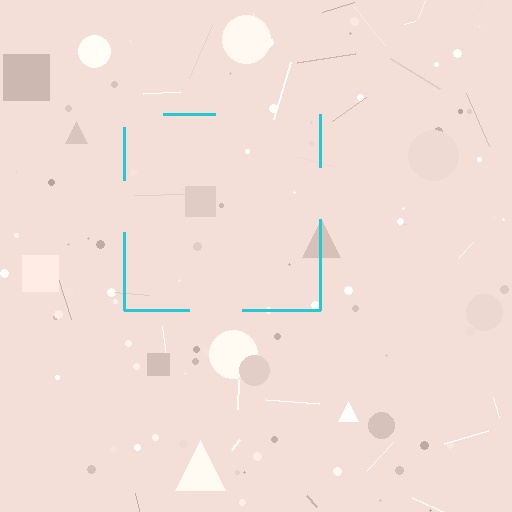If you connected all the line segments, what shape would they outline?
They would outline a square.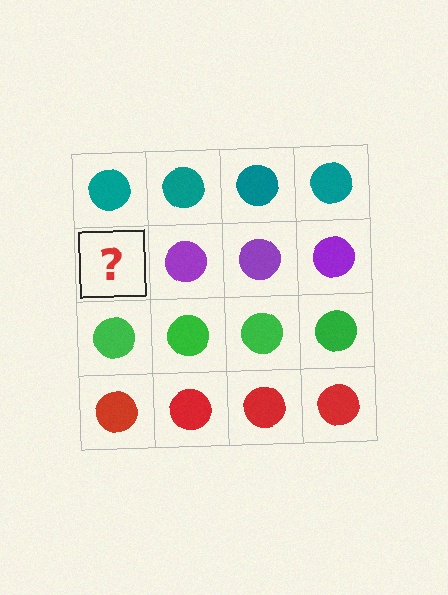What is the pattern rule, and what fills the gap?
The rule is that each row has a consistent color. The gap should be filled with a purple circle.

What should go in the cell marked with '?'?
The missing cell should contain a purple circle.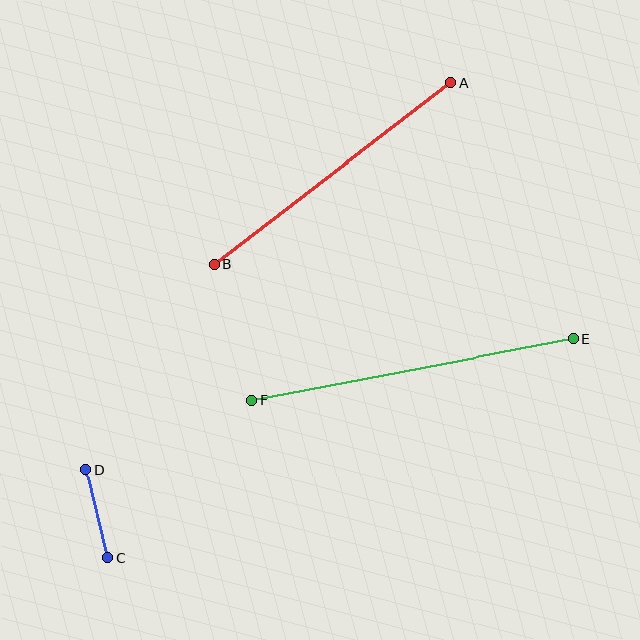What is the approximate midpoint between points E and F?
The midpoint is at approximately (413, 370) pixels.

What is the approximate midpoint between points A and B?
The midpoint is at approximately (333, 173) pixels.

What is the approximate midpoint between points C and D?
The midpoint is at approximately (97, 514) pixels.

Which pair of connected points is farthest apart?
Points E and F are farthest apart.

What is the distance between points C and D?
The distance is approximately 91 pixels.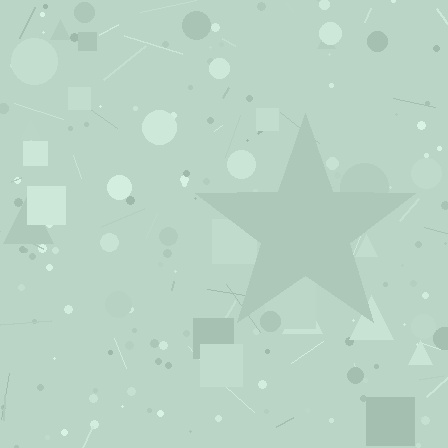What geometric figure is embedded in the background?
A star is embedded in the background.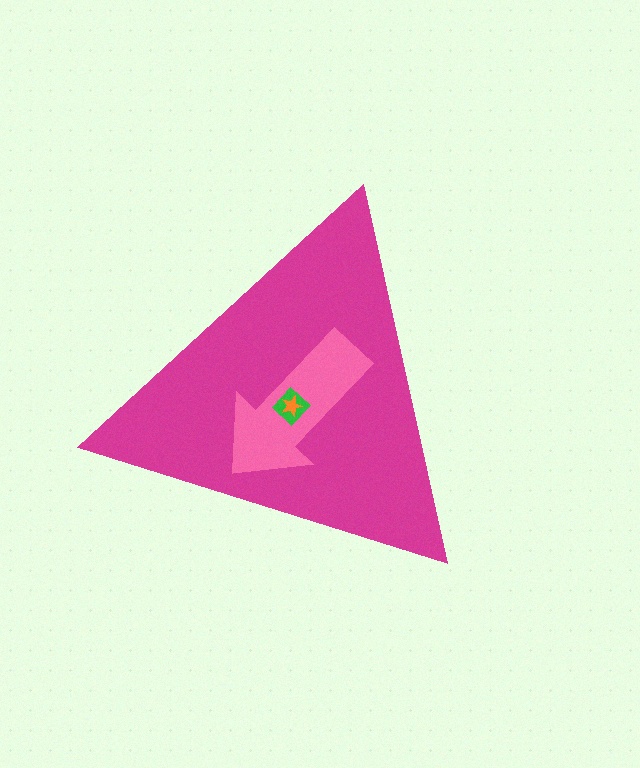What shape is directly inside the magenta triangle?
The pink arrow.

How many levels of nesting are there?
4.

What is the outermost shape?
The magenta triangle.